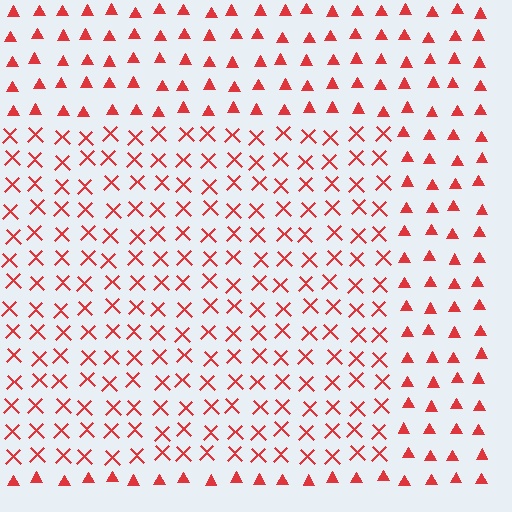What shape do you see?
I see a rectangle.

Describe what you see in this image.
The image is filled with small red elements arranged in a uniform grid. A rectangle-shaped region contains X marks, while the surrounding area contains triangles. The boundary is defined purely by the change in element shape.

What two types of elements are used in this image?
The image uses X marks inside the rectangle region and triangles outside it.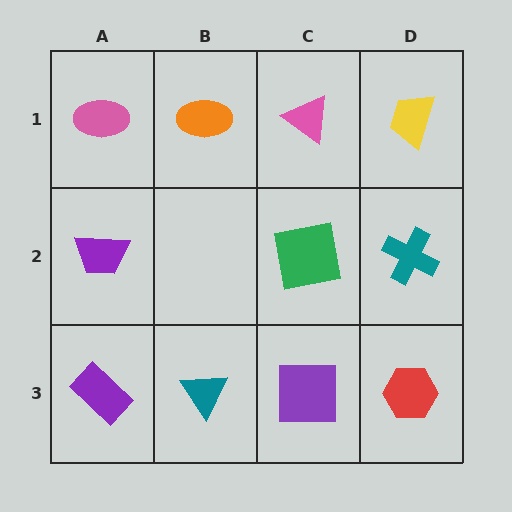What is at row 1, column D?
A yellow trapezoid.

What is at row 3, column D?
A red hexagon.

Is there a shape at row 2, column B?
No, that cell is empty.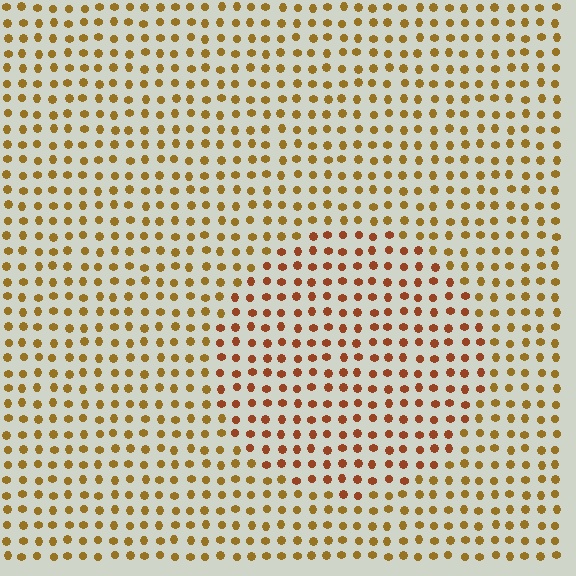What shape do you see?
I see a circle.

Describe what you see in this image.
The image is filled with small brown elements in a uniform arrangement. A circle-shaped region is visible where the elements are tinted to a slightly different hue, forming a subtle color boundary.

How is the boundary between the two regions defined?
The boundary is defined purely by a slight shift in hue (about 25 degrees). Spacing, size, and orientation are identical on both sides.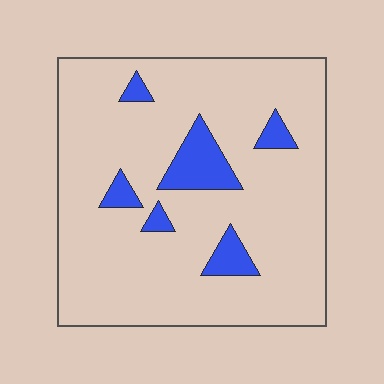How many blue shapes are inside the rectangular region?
6.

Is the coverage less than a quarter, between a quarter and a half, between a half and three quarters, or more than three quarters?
Less than a quarter.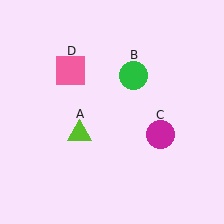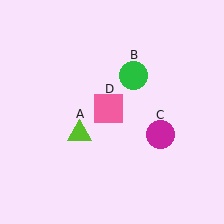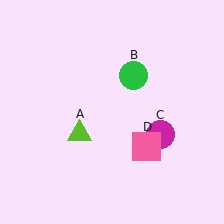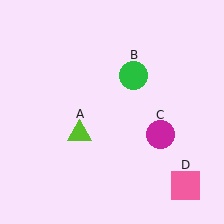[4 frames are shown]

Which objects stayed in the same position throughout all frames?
Lime triangle (object A) and green circle (object B) and magenta circle (object C) remained stationary.